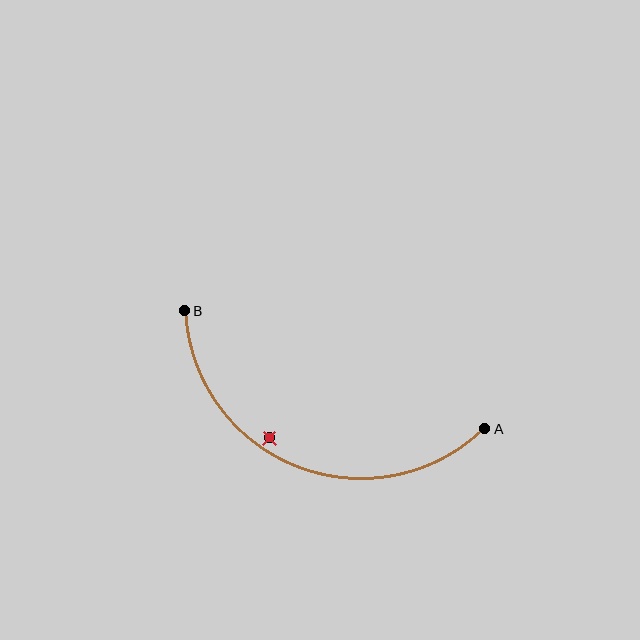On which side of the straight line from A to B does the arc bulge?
The arc bulges below the straight line connecting A and B.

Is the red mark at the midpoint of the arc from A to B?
No — the red mark does not lie on the arc at all. It sits slightly inside the curve.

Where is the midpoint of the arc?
The arc midpoint is the point on the curve farthest from the straight line joining A and B. It sits below that line.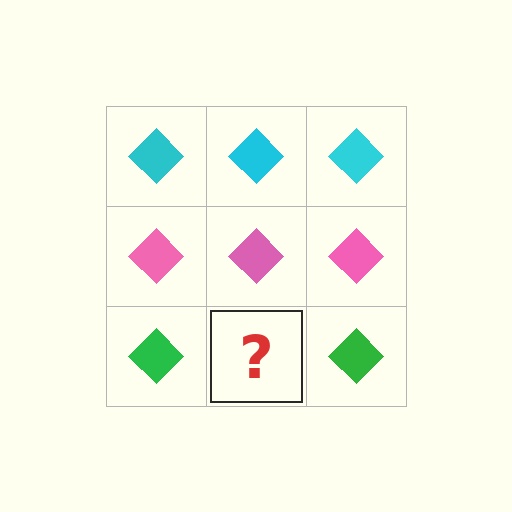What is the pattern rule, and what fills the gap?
The rule is that each row has a consistent color. The gap should be filled with a green diamond.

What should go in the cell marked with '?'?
The missing cell should contain a green diamond.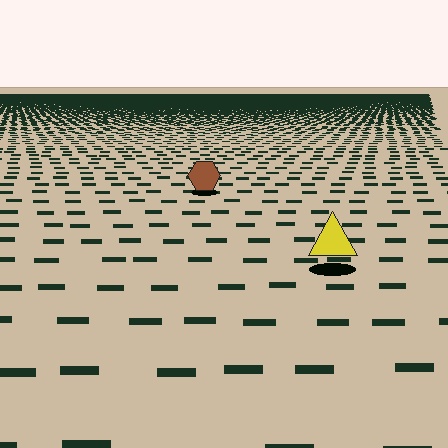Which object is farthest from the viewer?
The brown hexagon is farthest from the viewer. It appears smaller and the ground texture around it is denser.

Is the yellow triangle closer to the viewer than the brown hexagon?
Yes. The yellow triangle is closer — you can tell from the texture gradient: the ground texture is coarser near it.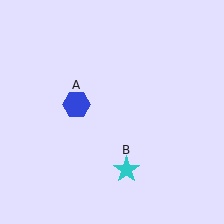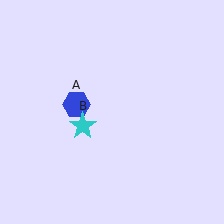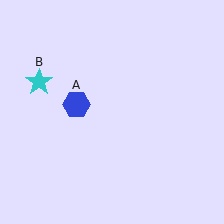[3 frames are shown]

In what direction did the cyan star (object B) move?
The cyan star (object B) moved up and to the left.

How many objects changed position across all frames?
1 object changed position: cyan star (object B).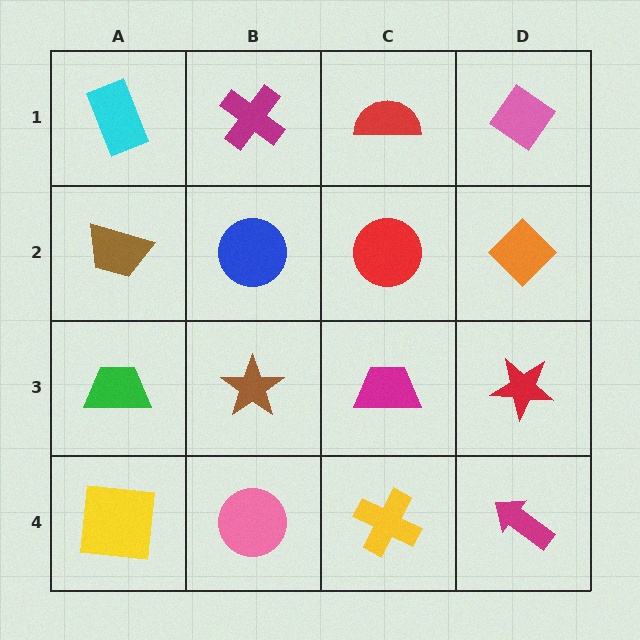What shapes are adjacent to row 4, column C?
A magenta trapezoid (row 3, column C), a pink circle (row 4, column B), a magenta arrow (row 4, column D).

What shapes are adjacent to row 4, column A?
A green trapezoid (row 3, column A), a pink circle (row 4, column B).